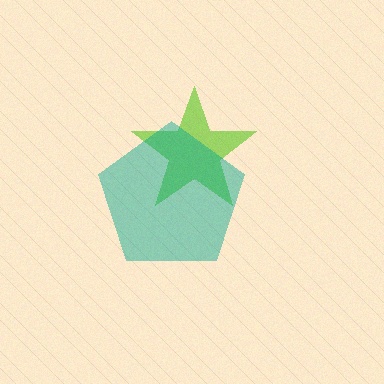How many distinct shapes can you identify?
There are 2 distinct shapes: a lime star, a teal pentagon.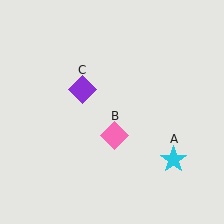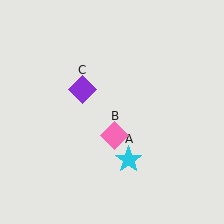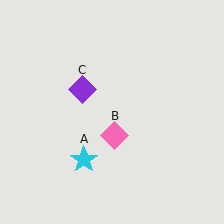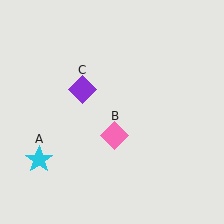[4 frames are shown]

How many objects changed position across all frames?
1 object changed position: cyan star (object A).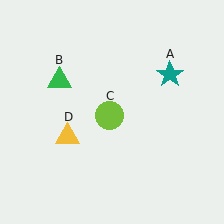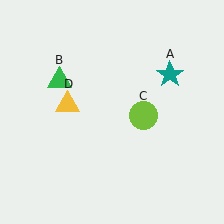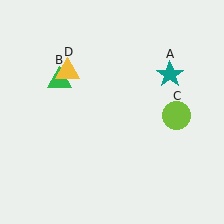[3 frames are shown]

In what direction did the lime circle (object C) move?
The lime circle (object C) moved right.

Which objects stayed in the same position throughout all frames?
Teal star (object A) and green triangle (object B) remained stationary.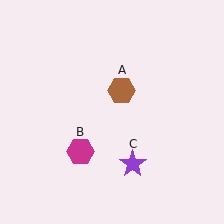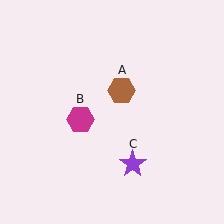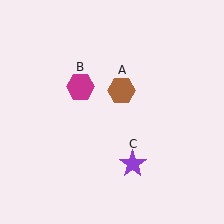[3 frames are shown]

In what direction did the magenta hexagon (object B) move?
The magenta hexagon (object B) moved up.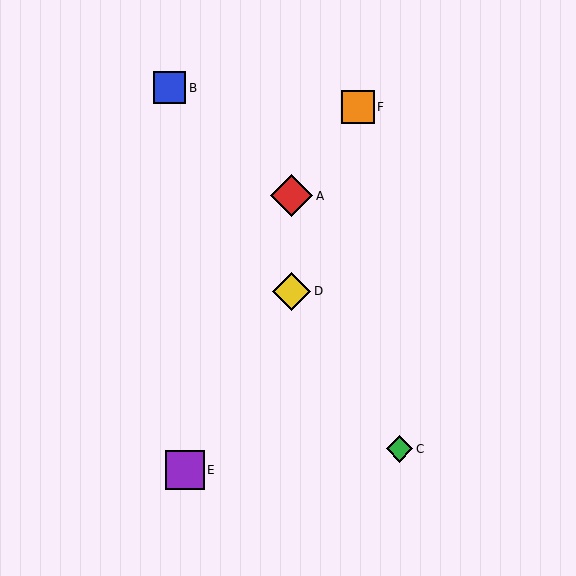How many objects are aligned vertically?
2 objects (A, D) are aligned vertically.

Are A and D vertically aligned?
Yes, both are at x≈292.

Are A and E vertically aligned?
No, A is at x≈292 and E is at x≈185.